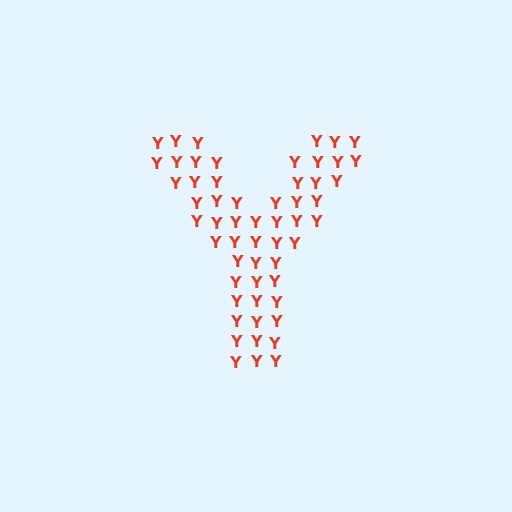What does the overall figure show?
The overall figure shows the letter Y.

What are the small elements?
The small elements are letter Y's.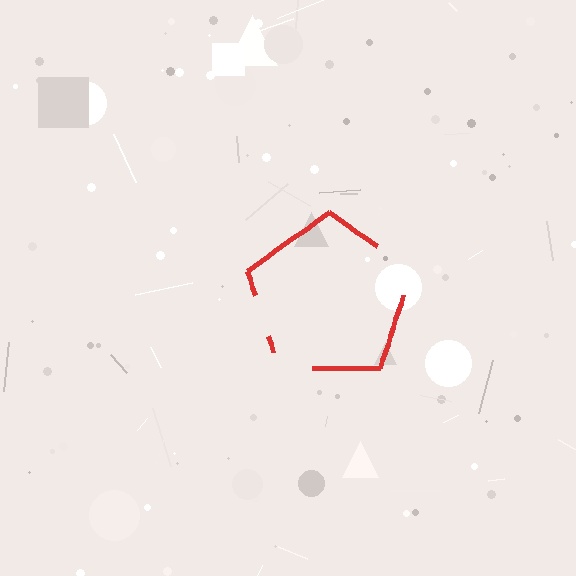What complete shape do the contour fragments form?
The contour fragments form a pentagon.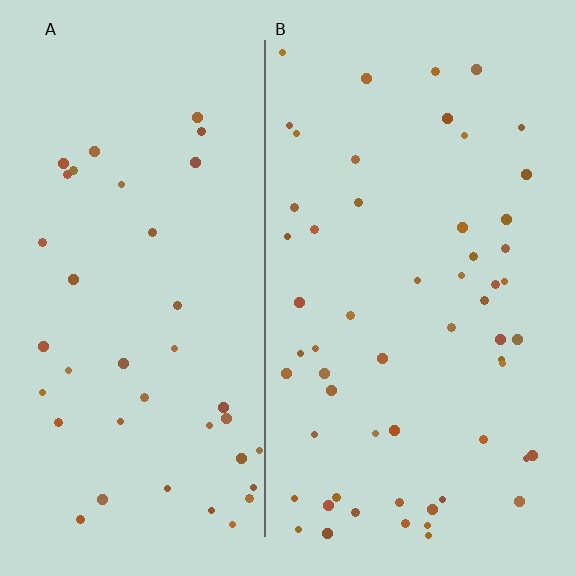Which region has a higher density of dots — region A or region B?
B (the right).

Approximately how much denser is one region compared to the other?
Approximately 1.4× — region B over region A.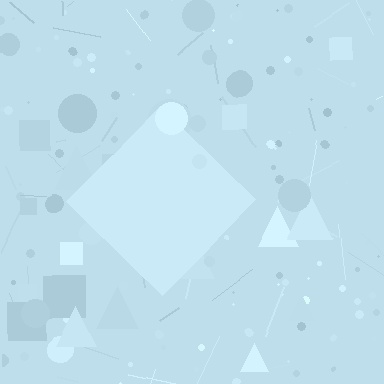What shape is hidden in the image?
A diamond is hidden in the image.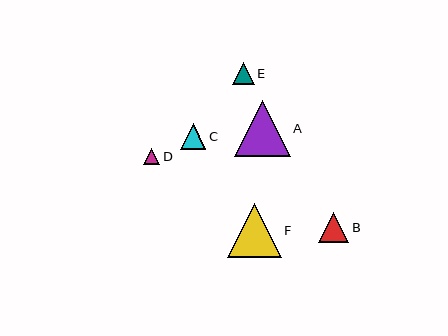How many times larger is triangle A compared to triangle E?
Triangle A is approximately 2.6 times the size of triangle E.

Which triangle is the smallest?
Triangle D is the smallest with a size of approximately 16 pixels.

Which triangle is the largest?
Triangle A is the largest with a size of approximately 56 pixels.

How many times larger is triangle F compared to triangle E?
Triangle F is approximately 2.5 times the size of triangle E.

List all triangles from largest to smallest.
From largest to smallest: A, F, B, C, E, D.